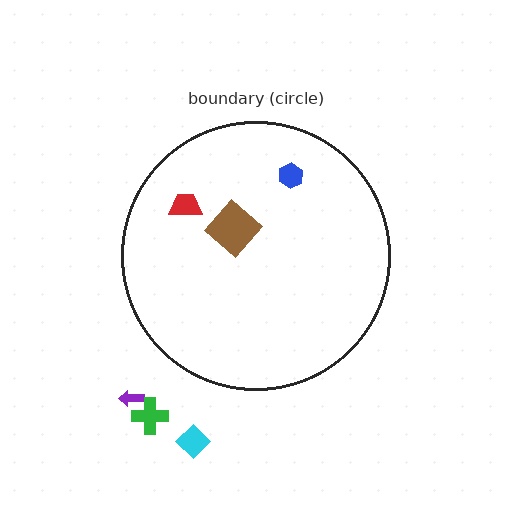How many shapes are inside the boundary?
3 inside, 3 outside.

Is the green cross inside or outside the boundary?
Outside.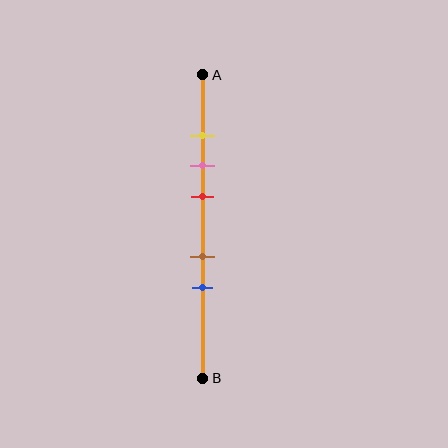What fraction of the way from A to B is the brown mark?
The brown mark is approximately 60% (0.6) of the way from A to B.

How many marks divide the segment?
There are 5 marks dividing the segment.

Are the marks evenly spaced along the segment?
No, the marks are not evenly spaced.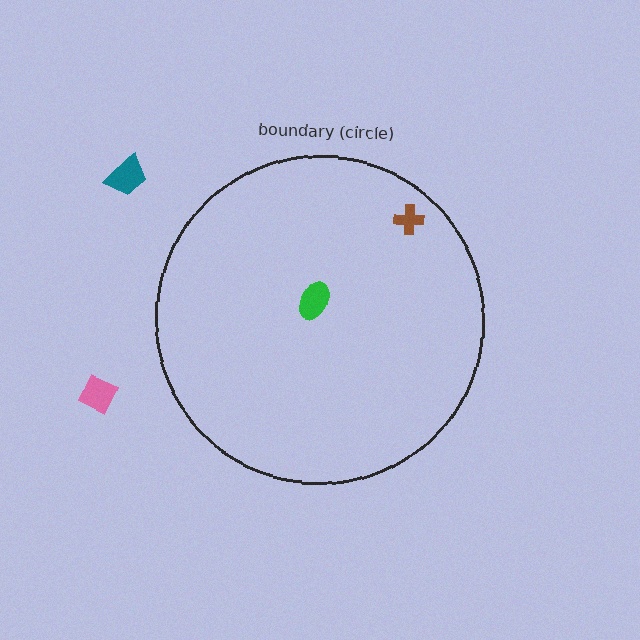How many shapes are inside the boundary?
2 inside, 2 outside.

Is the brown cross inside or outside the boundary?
Inside.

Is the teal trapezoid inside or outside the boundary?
Outside.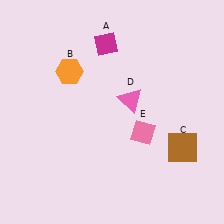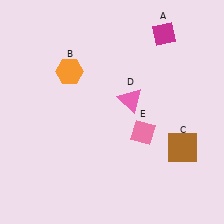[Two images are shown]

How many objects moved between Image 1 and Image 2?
1 object moved between the two images.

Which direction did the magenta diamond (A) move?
The magenta diamond (A) moved right.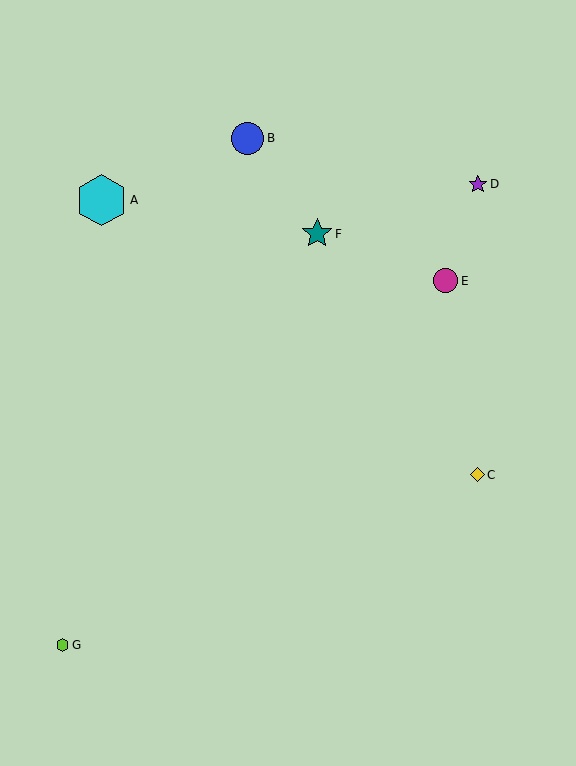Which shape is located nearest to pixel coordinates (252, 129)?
The blue circle (labeled B) at (248, 138) is nearest to that location.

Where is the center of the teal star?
The center of the teal star is at (317, 234).